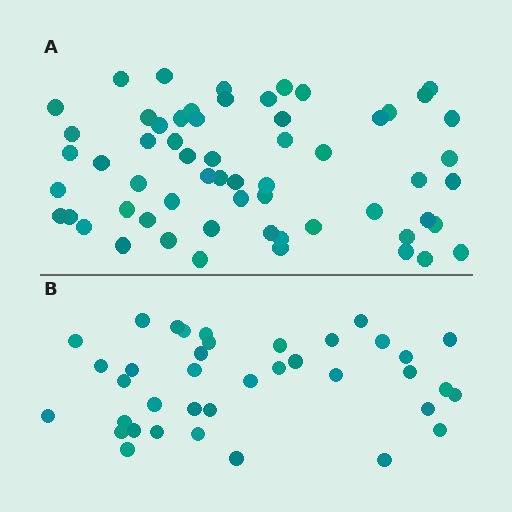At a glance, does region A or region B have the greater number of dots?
Region A (the top region) has more dots.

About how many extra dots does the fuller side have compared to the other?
Region A has approximately 20 more dots than region B.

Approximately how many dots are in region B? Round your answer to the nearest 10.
About 40 dots. (The exact count is 38, which rounds to 40.)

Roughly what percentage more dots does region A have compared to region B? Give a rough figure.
About 60% more.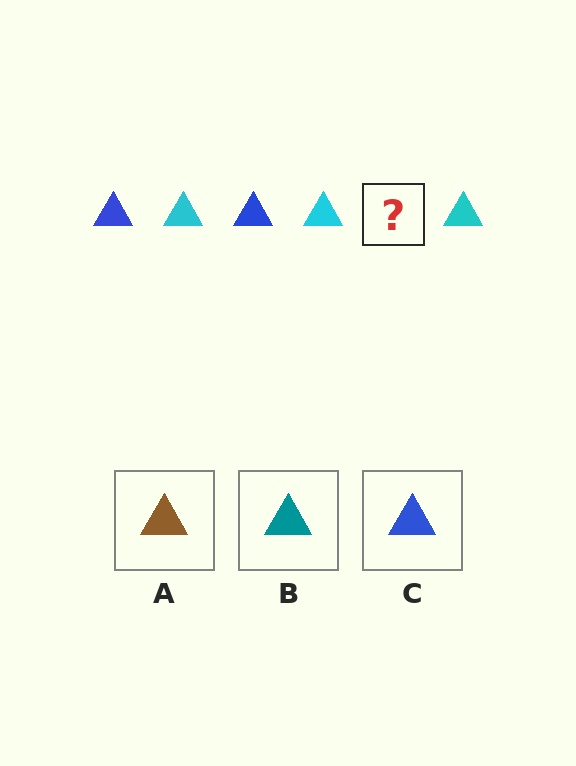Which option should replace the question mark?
Option C.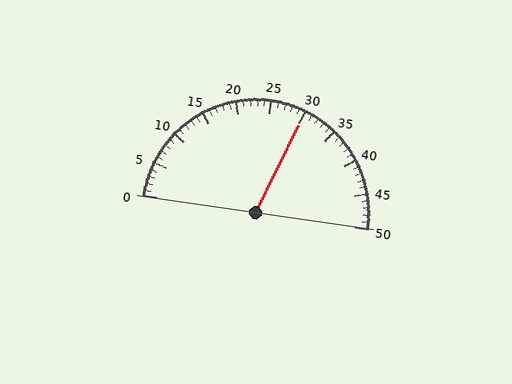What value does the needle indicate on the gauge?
The needle indicates approximately 30.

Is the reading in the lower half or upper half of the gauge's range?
The reading is in the upper half of the range (0 to 50).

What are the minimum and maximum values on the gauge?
The gauge ranges from 0 to 50.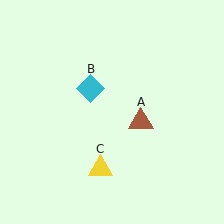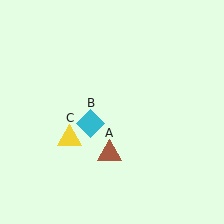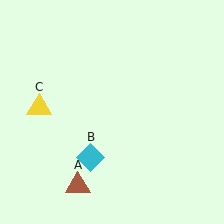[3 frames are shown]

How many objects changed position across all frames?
3 objects changed position: brown triangle (object A), cyan diamond (object B), yellow triangle (object C).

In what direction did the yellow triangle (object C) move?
The yellow triangle (object C) moved up and to the left.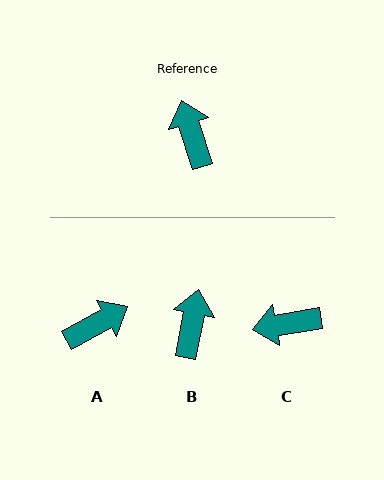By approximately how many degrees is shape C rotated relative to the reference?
Approximately 82 degrees counter-clockwise.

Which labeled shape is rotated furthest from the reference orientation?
C, about 82 degrees away.